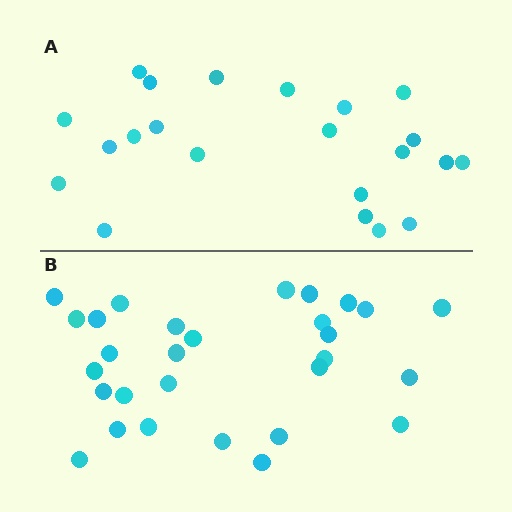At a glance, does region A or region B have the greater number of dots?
Region B (the bottom region) has more dots.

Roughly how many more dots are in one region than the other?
Region B has roughly 8 or so more dots than region A.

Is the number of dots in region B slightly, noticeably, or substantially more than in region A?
Region B has noticeably more, but not dramatically so. The ratio is roughly 1.3 to 1.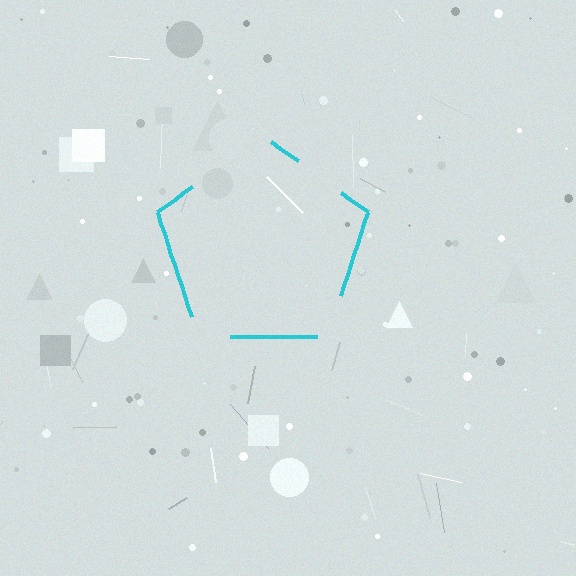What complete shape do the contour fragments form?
The contour fragments form a pentagon.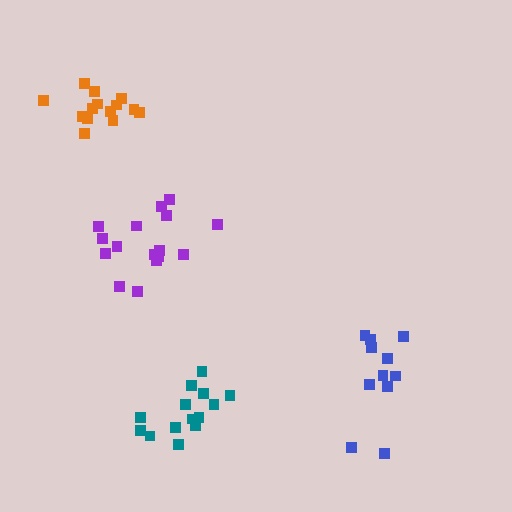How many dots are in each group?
Group 1: 16 dots, Group 2: 14 dots, Group 3: 14 dots, Group 4: 11 dots (55 total).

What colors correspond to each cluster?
The clusters are colored: purple, orange, teal, blue.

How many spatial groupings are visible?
There are 4 spatial groupings.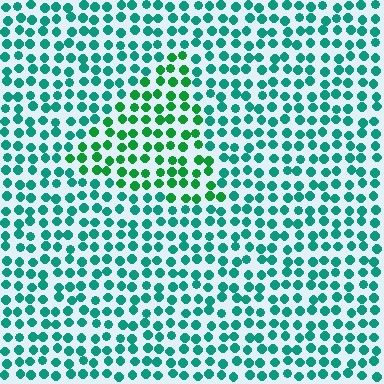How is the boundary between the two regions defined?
The boundary is defined purely by a slight shift in hue (about 32 degrees). Spacing, size, and orientation are identical on both sides.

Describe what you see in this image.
The image is filled with small teal elements in a uniform arrangement. A triangle-shaped region is visible where the elements are tinted to a slightly different hue, forming a subtle color boundary.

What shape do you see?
I see a triangle.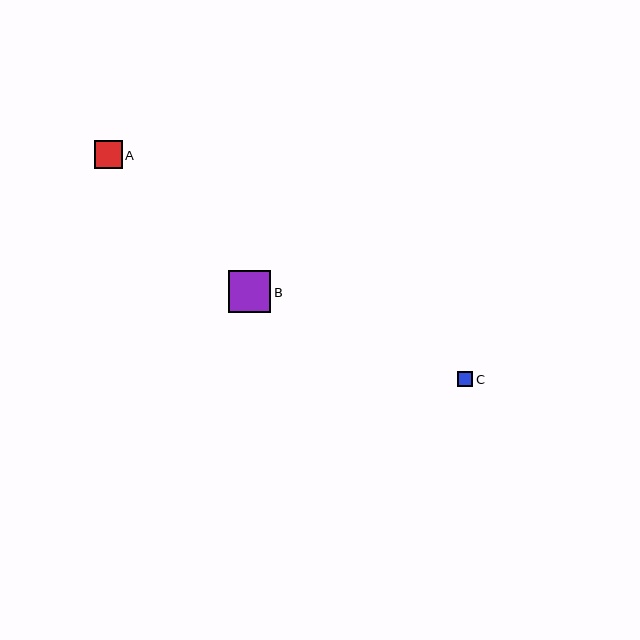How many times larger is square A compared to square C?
Square A is approximately 1.8 times the size of square C.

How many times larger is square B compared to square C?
Square B is approximately 2.8 times the size of square C.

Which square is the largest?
Square B is the largest with a size of approximately 42 pixels.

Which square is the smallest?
Square C is the smallest with a size of approximately 15 pixels.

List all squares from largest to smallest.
From largest to smallest: B, A, C.